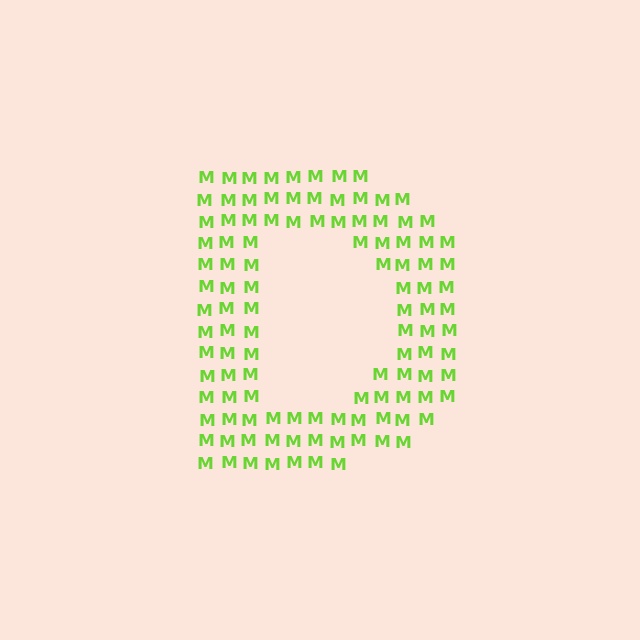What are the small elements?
The small elements are letter M's.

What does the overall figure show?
The overall figure shows the letter D.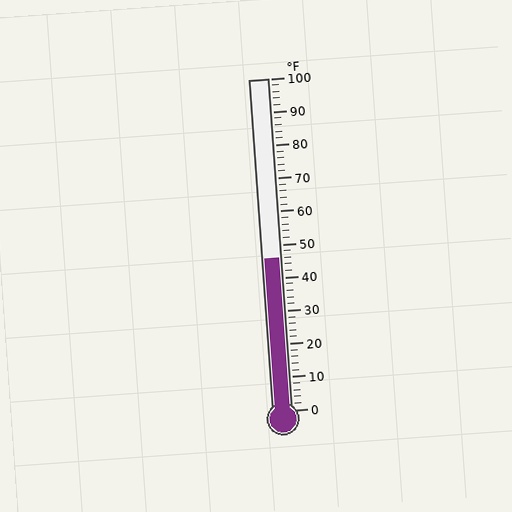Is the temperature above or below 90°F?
The temperature is below 90°F.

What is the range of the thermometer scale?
The thermometer scale ranges from 0°F to 100°F.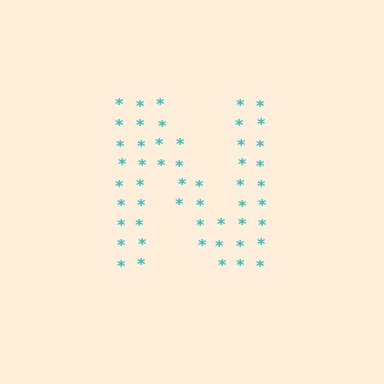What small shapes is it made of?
It is made of small asterisks.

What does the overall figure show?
The overall figure shows the letter N.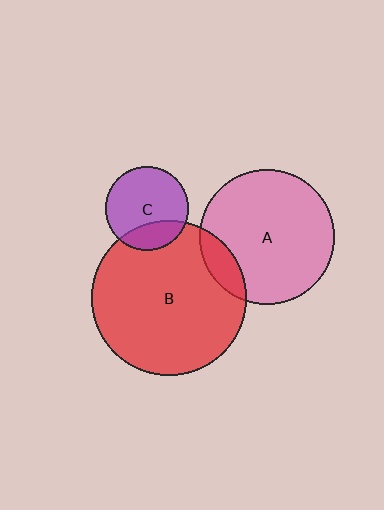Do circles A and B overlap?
Yes.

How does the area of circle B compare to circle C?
Approximately 3.4 times.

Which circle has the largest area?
Circle B (red).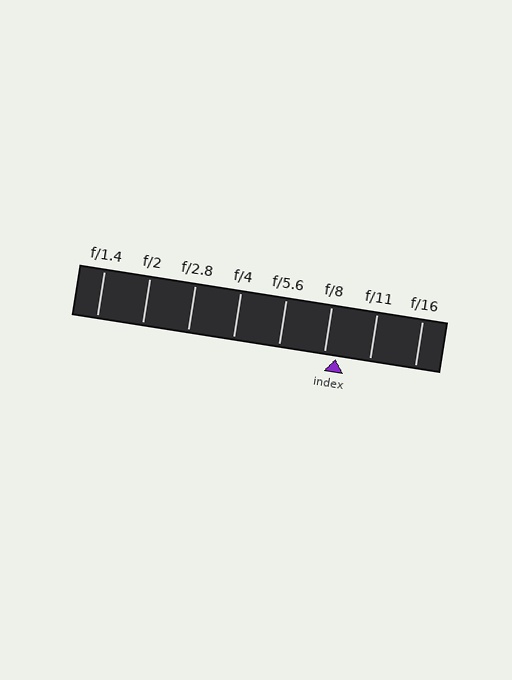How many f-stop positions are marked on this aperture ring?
There are 8 f-stop positions marked.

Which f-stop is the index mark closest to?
The index mark is closest to f/8.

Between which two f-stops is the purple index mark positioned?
The index mark is between f/8 and f/11.